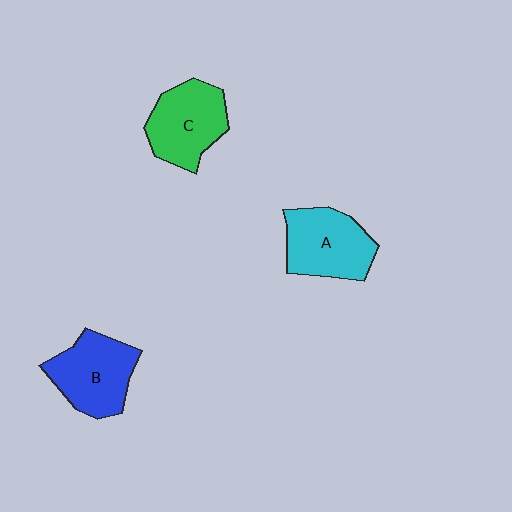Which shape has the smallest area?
Shape C (green).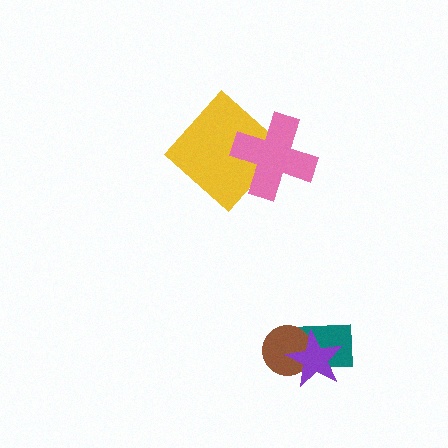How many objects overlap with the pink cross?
1 object overlaps with the pink cross.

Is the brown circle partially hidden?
Yes, it is partially covered by another shape.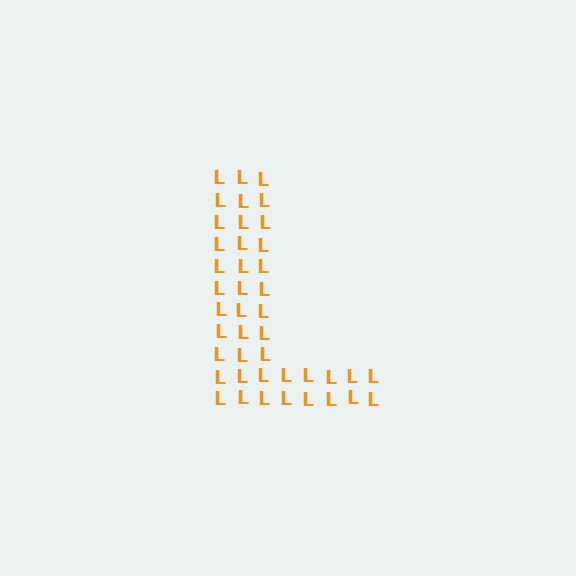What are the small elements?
The small elements are letter L's.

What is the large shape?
The large shape is the letter L.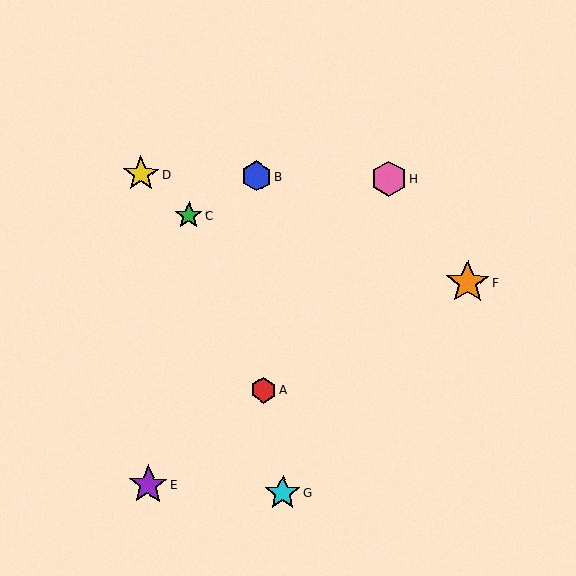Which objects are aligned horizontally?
Objects B, D, H are aligned horizontally.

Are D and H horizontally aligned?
Yes, both are at y≈174.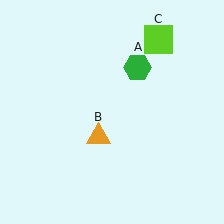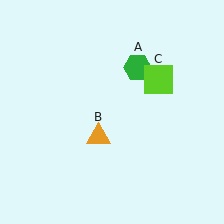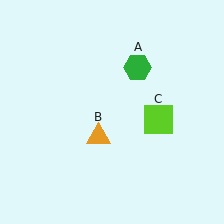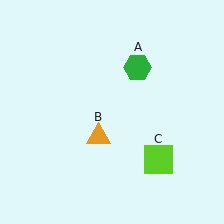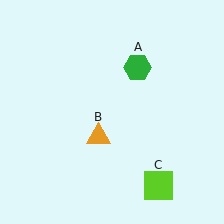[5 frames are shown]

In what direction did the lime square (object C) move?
The lime square (object C) moved down.